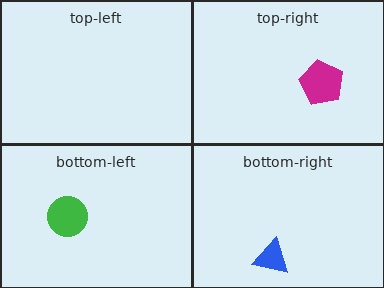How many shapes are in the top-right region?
1.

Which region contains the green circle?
The bottom-left region.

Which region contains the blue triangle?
The bottom-right region.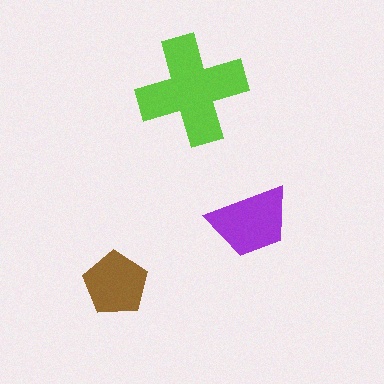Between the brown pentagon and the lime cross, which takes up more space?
The lime cross.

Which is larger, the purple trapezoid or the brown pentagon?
The purple trapezoid.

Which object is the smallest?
The brown pentagon.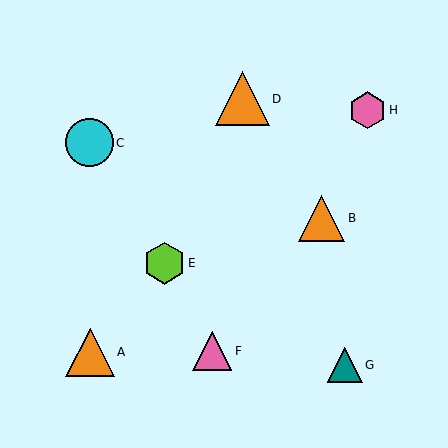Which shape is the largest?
The orange triangle (labeled D) is the largest.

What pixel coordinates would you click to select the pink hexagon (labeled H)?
Click at (368, 110) to select the pink hexagon H.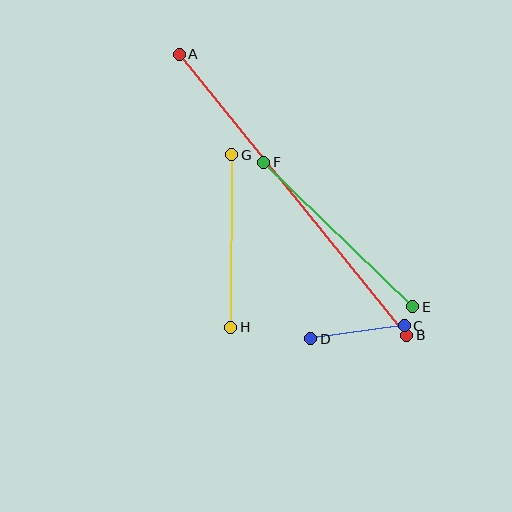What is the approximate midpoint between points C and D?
The midpoint is at approximately (357, 332) pixels.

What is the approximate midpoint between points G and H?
The midpoint is at approximately (231, 241) pixels.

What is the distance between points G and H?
The distance is approximately 173 pixels.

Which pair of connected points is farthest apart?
Points A and B are farthest apart.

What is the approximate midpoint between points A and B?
The midpoint is at approximately (293, 195) pixels.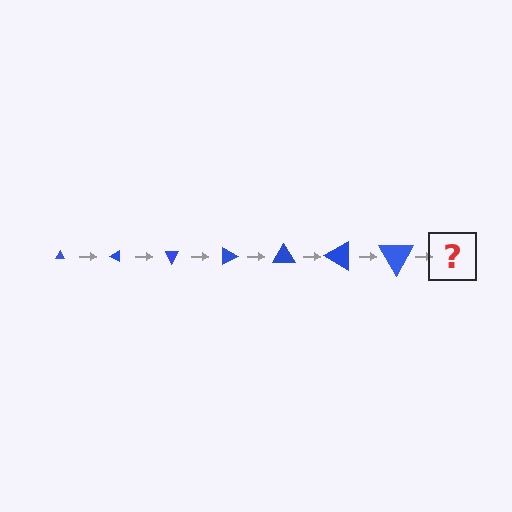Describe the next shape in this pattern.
It should be a triangle, larger than the previous one and rotated 210 degrees from the start.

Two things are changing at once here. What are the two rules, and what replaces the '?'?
The two rules are that the triangle grows larger each step and it rotates 30 degrees each step. The '?' should be a triangle, larger than the previous one and rotated 210 degrees from the start.